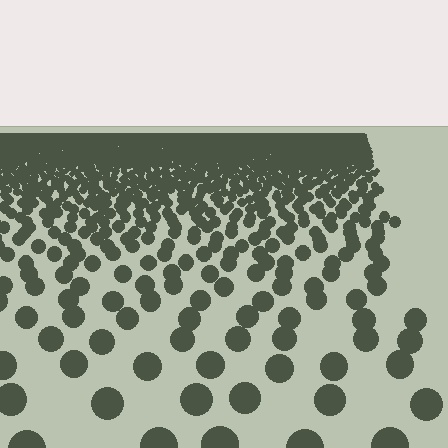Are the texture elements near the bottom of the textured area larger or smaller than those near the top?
Larger. Near the bottom, elements are closer to the viewer and appear at a bigger on-screen size.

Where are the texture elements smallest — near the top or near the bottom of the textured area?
Near the top.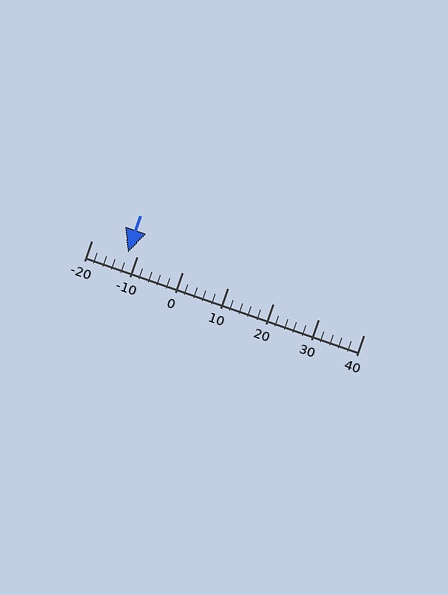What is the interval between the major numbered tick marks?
The major tick marks are spaced 10 units apart.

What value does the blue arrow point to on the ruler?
The blue arrow points to approximately -12.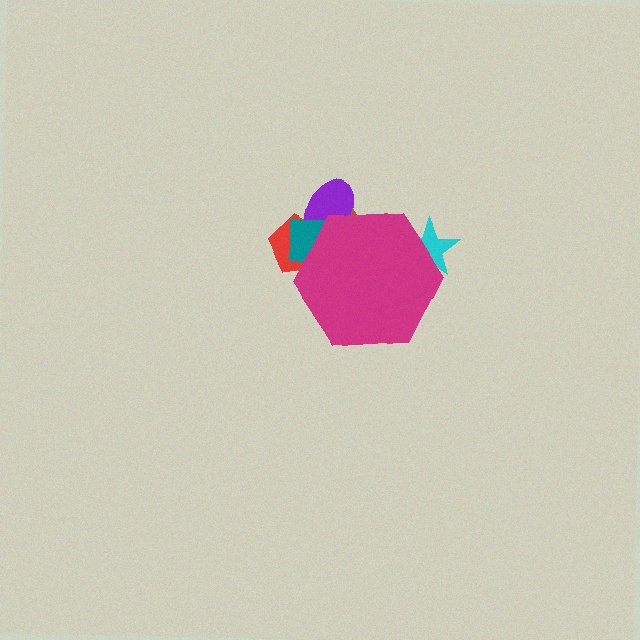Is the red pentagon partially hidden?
Yes, the red pentagon is partially hidden behind the magenta hexagon.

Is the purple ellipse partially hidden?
Yes, the purple ellipse is partially hidden behind the magenta hexagon.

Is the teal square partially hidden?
Yes, the teal square is partially hidden behind the magenta hexagon.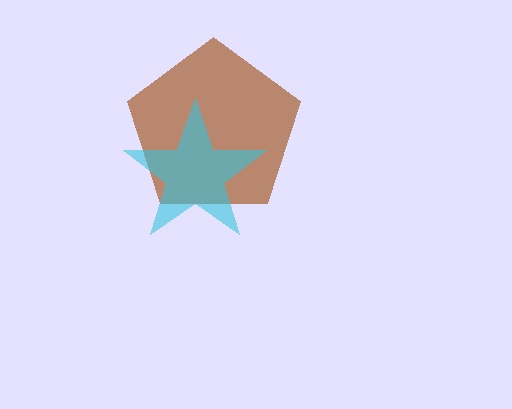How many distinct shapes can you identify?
There are 2 distinct shapes: a brown pentagon, a cyan star.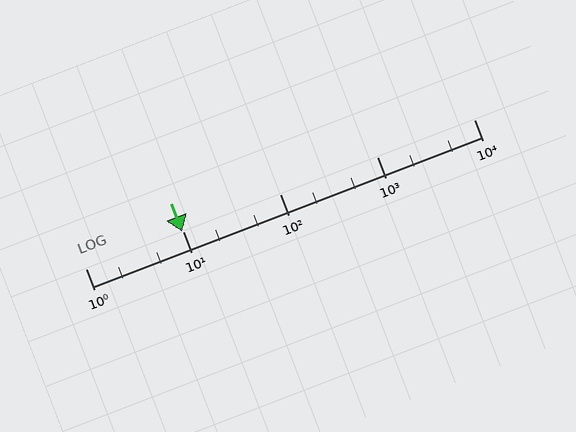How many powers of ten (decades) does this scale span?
The scale spans 4 decades, from 1 to 10000.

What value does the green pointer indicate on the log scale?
The pointer indicates approximately 9.8.